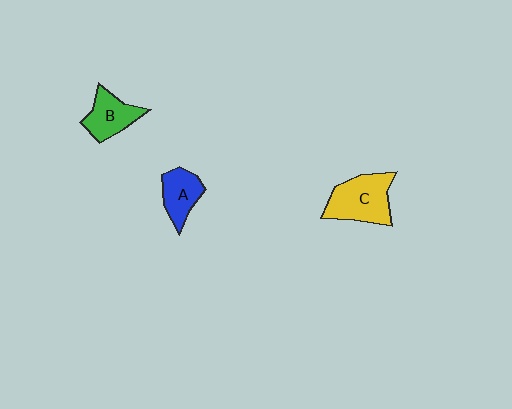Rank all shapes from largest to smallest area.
From largest to smallest: C (yellow), B (green), A (blue).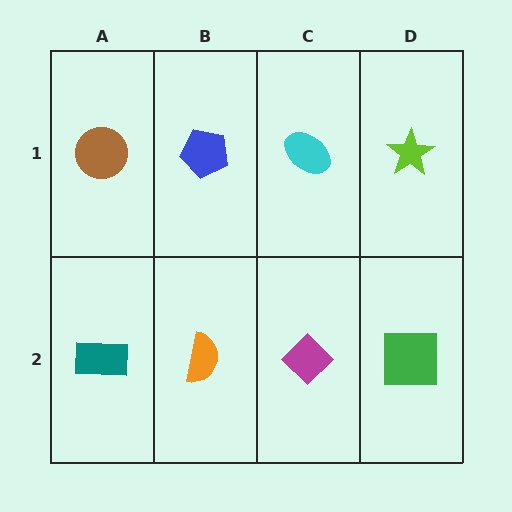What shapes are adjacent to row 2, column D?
A lime star (row 1, column D), a magenta diamond (row 2, column C).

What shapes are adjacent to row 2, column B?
A blue pentagon (row 1, column B), a teal rectangle (row 2, column A), a magenta diamond (row 2, column C).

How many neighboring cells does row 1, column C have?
3.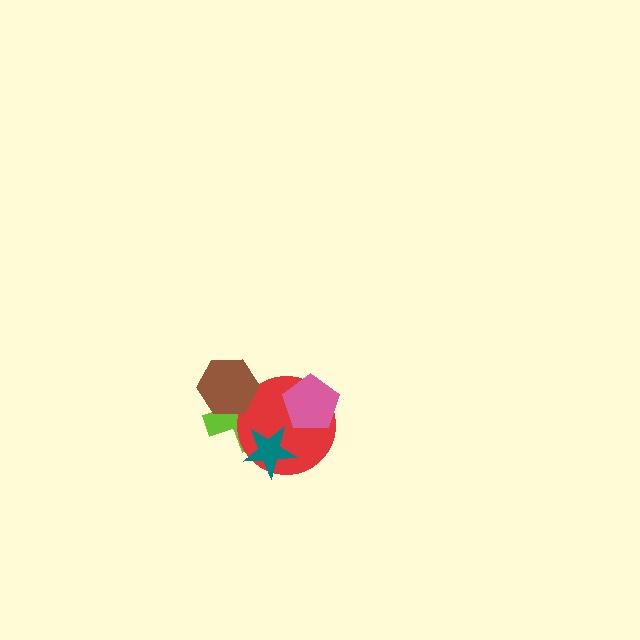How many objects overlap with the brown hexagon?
2 objects overlap with the brown hexagon.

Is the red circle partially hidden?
Yes, it is partially covered by another shape.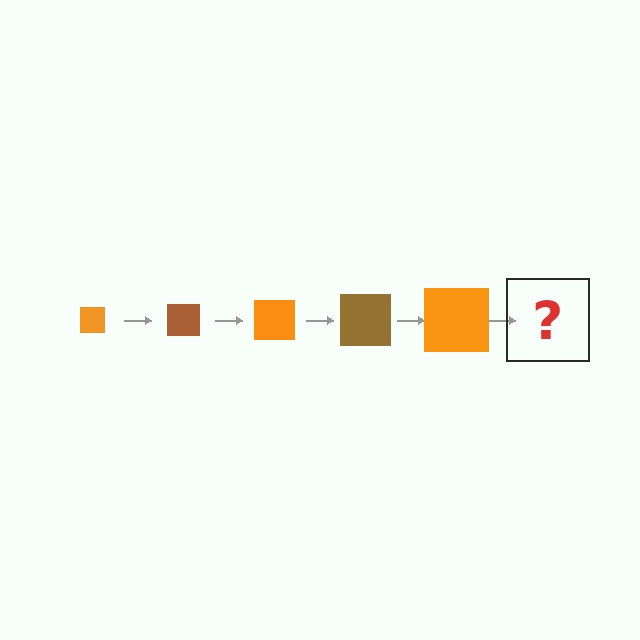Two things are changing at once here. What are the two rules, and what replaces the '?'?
The two rules are that the square grows larger each step and the color cycles through orange and brown. The '?' should be a brown square, larger than the previous one.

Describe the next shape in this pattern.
It should be a brown square, larger than the previous one.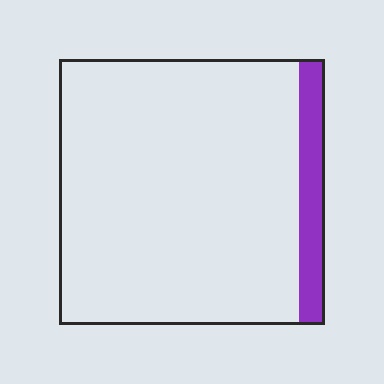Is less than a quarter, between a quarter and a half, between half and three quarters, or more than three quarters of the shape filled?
Less than a quarter.